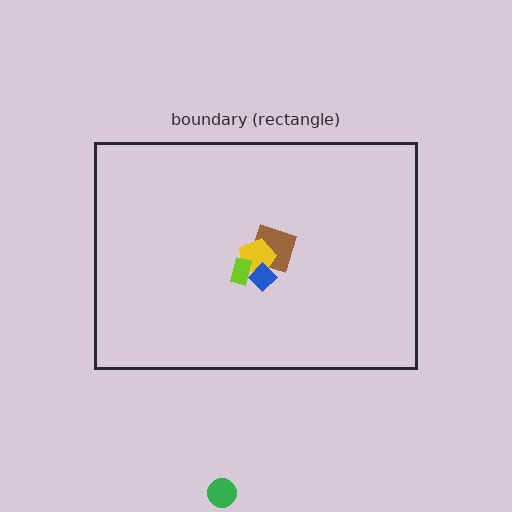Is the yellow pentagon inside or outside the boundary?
Inside.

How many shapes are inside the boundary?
4 inside, 1 outside.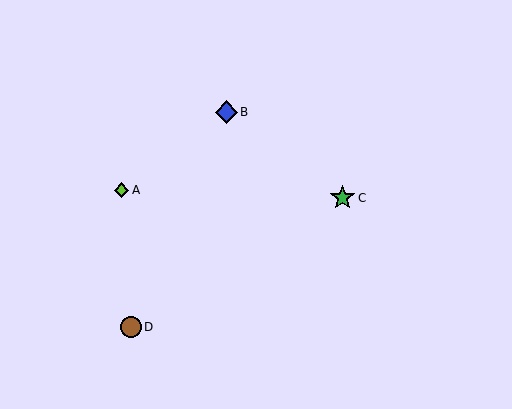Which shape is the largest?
The green star (labeled C) is the largest.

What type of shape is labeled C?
Shape C is a green star.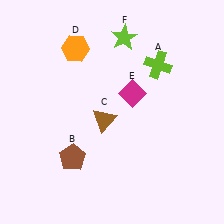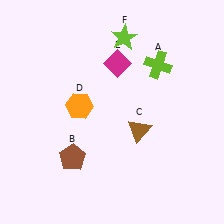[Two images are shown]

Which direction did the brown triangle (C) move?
The brown triangle (C) moved right.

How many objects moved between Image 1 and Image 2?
3 objects moved between the two images.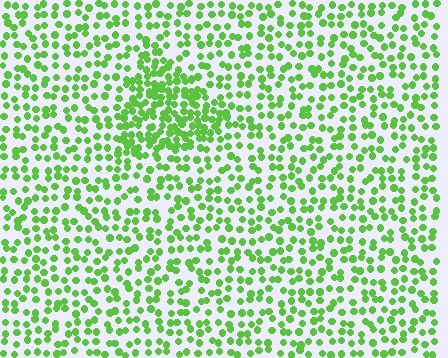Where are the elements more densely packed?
The elements are more densely packed inside the triangle boundary.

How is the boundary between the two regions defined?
The boundary is defined by a change in element density (approximately 2.0x ratio). All elements are the same color, size, and shape.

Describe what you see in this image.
The image contains small lime elements arranged at two different densities. A triangle-shaped region is visible where the elements are more densely packed than the surrounding area.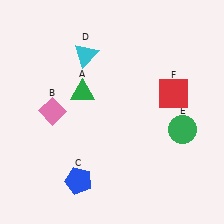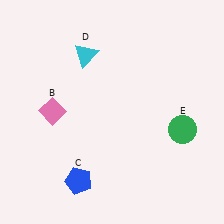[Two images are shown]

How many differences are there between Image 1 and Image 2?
There are 2 differences between the two images.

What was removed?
The green triangle (A), the red square (F) were removed in Image 2.